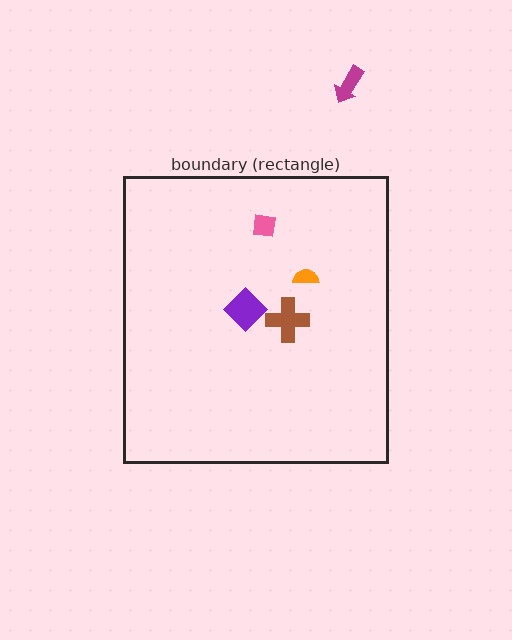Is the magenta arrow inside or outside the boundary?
Outside.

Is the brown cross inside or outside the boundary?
Inside.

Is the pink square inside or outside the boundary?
Inside.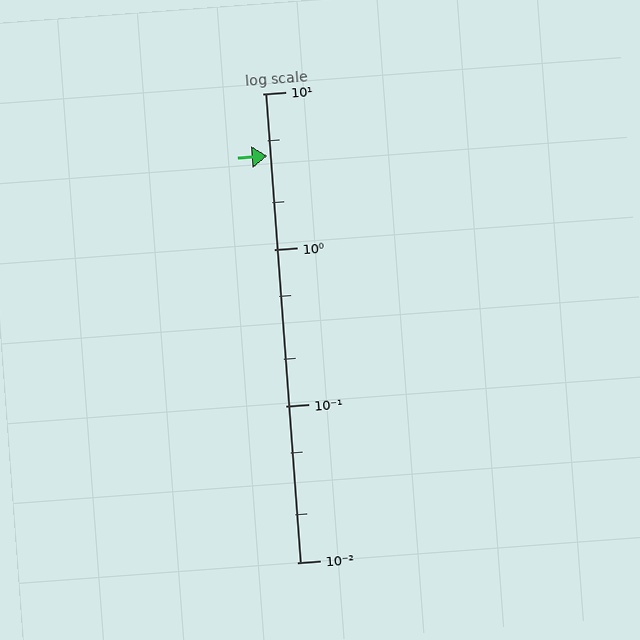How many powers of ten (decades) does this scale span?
The scale spans 3 decades, from 0.01 to 10.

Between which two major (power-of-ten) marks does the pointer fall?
The pointer is between 1 and 10.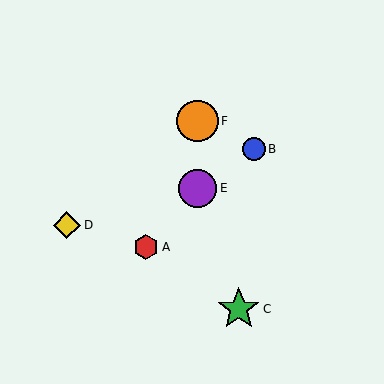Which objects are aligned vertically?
Objects E, F are aligned vertically.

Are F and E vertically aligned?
Yes, both are at x≈198.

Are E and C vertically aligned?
No, E is at x≈198 and C is at x≈239.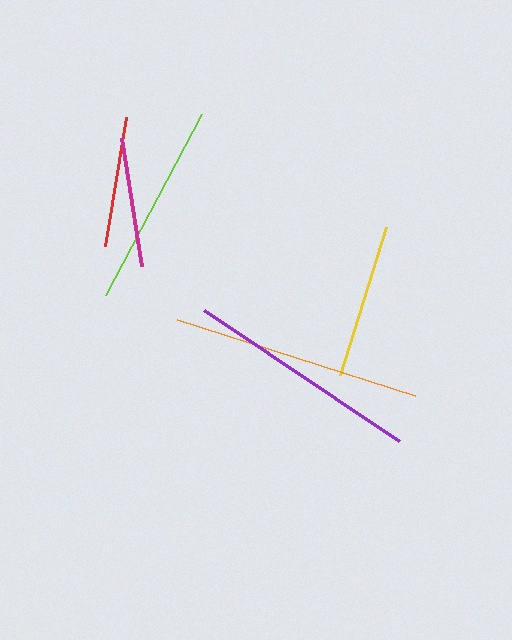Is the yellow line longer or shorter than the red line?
The yellow line is longer than the red line.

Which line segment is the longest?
The orange line is the longest at approximately 249 pixels.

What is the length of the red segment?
The red segment is approximately 131 pixels long.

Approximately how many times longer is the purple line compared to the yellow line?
The purple line is approximately 1.5 times the length of the yellow line.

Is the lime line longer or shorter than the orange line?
The orange line is longer than the lime line.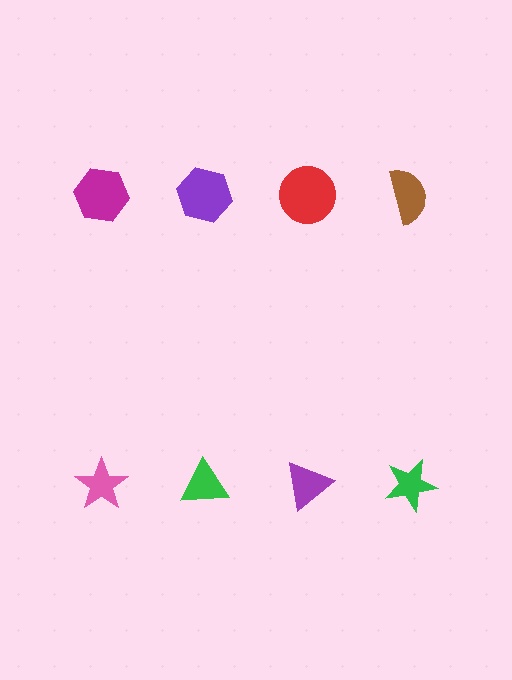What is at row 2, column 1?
A pink star.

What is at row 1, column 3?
A red circle.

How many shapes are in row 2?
4 shapes.